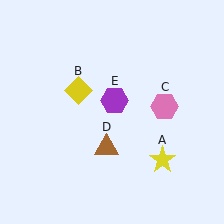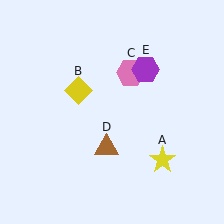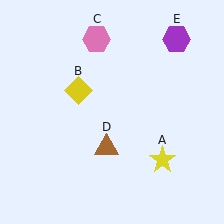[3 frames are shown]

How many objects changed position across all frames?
2 objects changed position: pink hexagon (object C), purple hexagon (object E).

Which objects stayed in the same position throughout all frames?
Yellow star (object A) and yellow diamond (object B) and brown triangle (object D) remained stationary.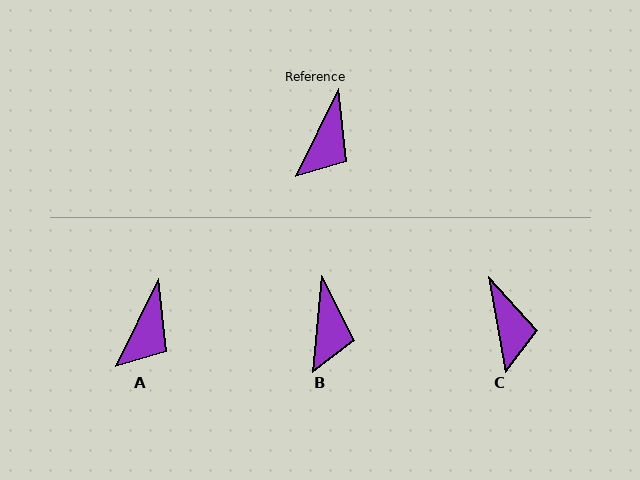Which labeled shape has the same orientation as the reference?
A.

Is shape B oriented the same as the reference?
No, it is off by about 21 degrees.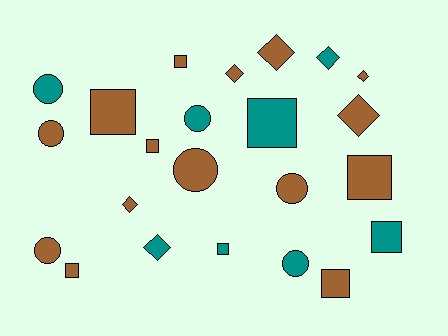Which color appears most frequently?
Brown, with 15 objects.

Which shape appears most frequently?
Square, with 9 objects.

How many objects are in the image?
There are 23 objects.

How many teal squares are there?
There are 3 teal squares.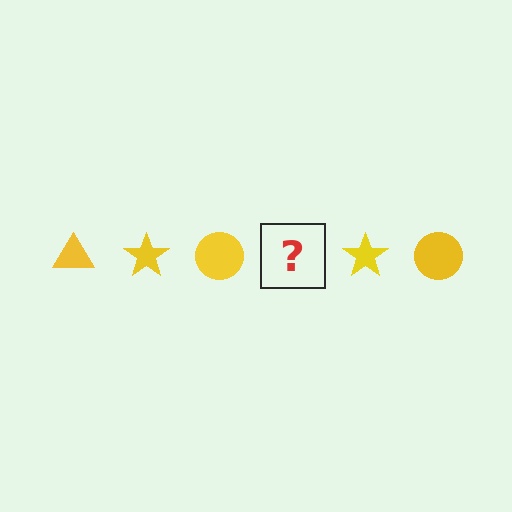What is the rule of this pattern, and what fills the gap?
The rule is that the pattern cycles through triangle, star, circle shapes in yellow. The gap should be filled with a yellow triangle.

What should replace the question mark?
The question mark should be replaced with a yellow triangle.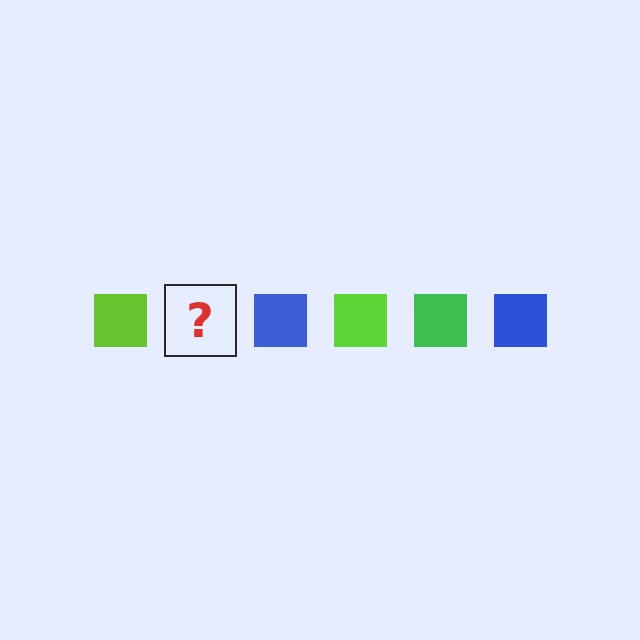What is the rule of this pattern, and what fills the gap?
The rule is that the pattern cycles through lime, green, blue squares. The gap should be filled with a green square.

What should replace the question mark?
The question mark should be replaced with a green square.